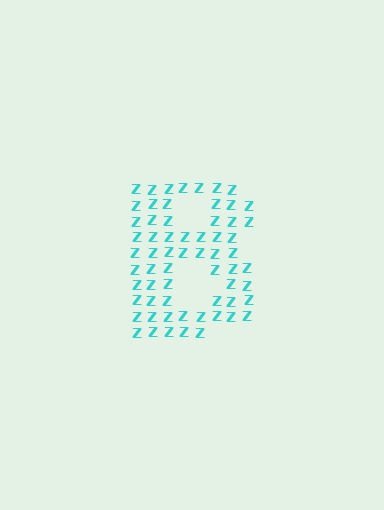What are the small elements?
The small elements are letter Z's.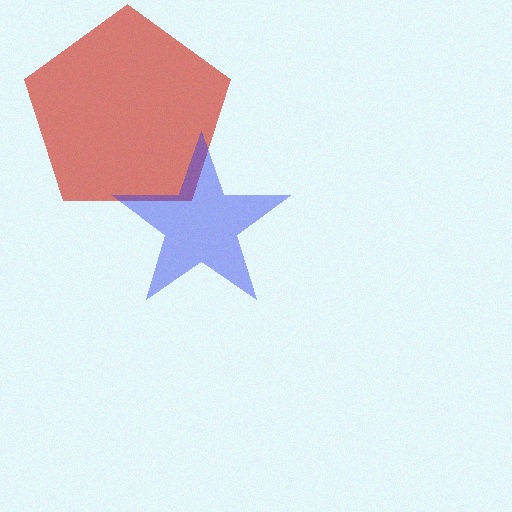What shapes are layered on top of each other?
The layered shapes are: a red pentagon, a blue star.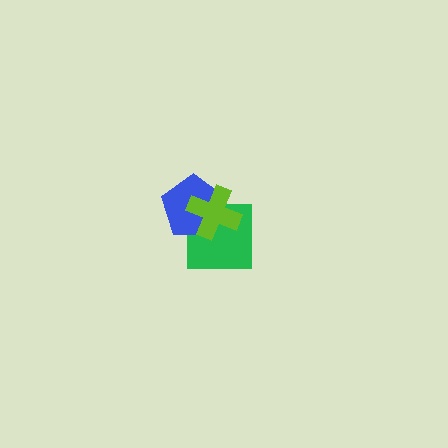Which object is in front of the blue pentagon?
The lime cross is in front of the blue pentagon.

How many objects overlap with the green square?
2 objects overlap with the green square.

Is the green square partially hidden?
Yes, it is partially covered by another shape.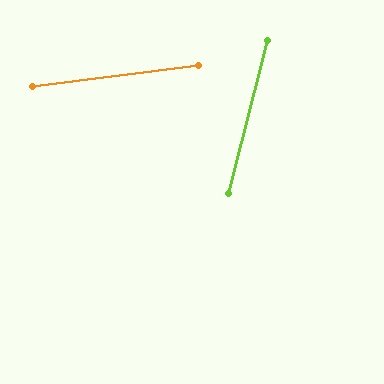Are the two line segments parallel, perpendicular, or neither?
Neither parallel nor perpendicular — they differ by about 69°.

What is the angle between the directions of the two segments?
Approximately 69 degrees.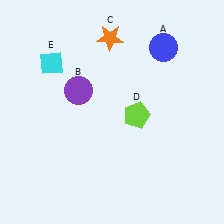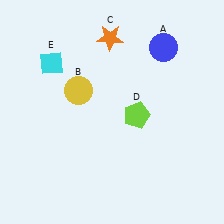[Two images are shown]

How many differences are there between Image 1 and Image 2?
There is 1 difference between the two images.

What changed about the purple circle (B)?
In Image 1, B is purple. In Image 2, it changed to yellow.